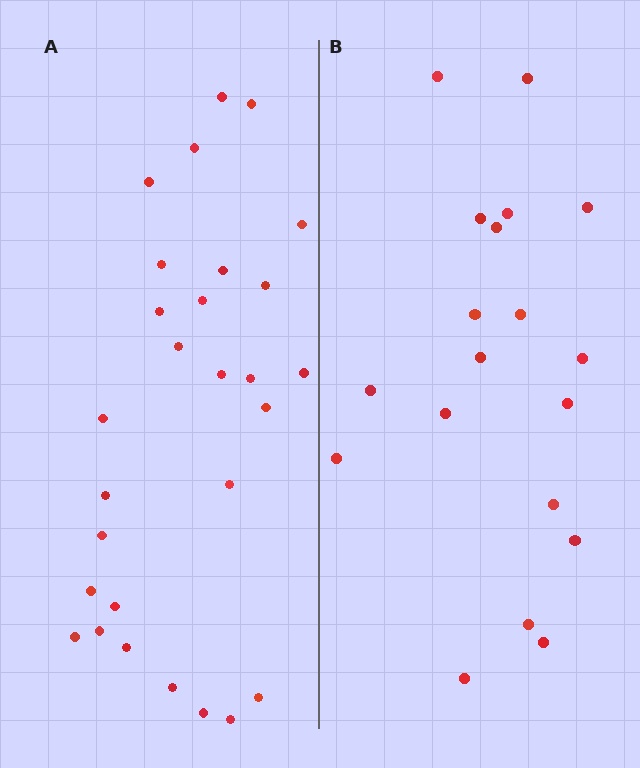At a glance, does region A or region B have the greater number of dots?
Region A (the left region) has more dots.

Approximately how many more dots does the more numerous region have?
Region A has roughly 8 or so more dots than region B.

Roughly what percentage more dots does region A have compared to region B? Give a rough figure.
About 45% more.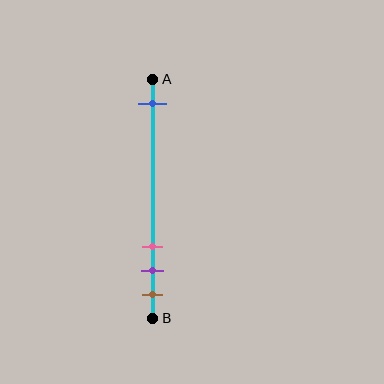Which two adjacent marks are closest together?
The purple and brown marks are the closest adjacent pair.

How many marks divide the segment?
There are 4 marks dividing the segment.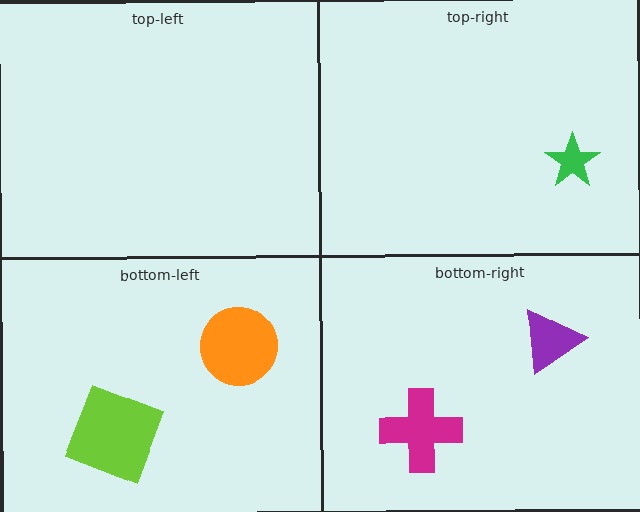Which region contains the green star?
The top-right region.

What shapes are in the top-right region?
The green star.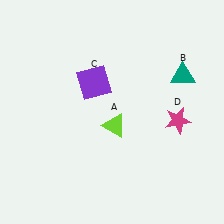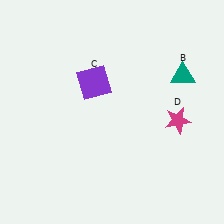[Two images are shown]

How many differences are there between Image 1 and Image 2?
There is 1 difference between the two images.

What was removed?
The lime triangle (A) was removed in Image 2.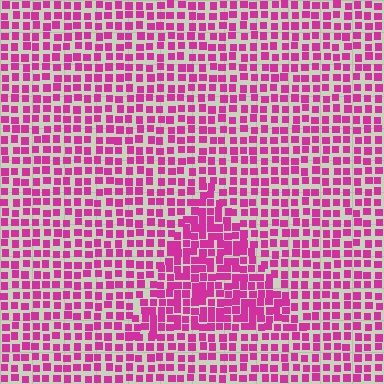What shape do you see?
I see a triangle.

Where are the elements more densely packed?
The elements are more densely packed inside the triangle boundary.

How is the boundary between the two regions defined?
The boundary is defined by a change in element density (approximately 1.6x ratio). All elements are the same color, size, and shape.